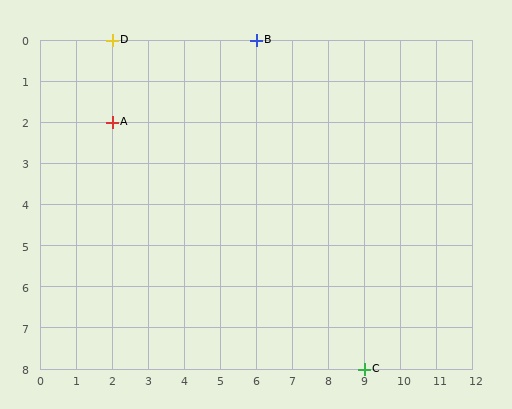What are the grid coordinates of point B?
Point B is at grid coordinates (6, 0).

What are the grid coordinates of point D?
Point D is at grid coordinates (2, 0).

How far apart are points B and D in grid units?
Points B and D are 4 columns apart.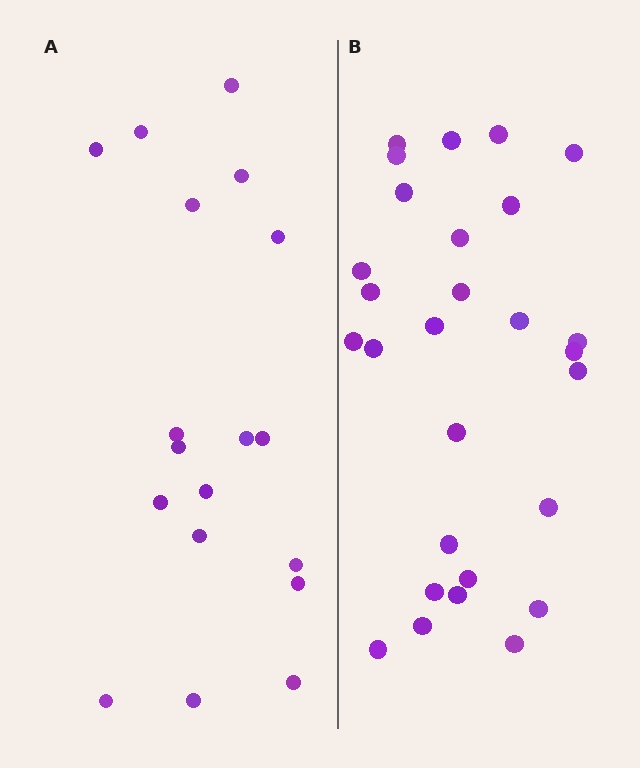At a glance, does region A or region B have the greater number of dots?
Region B (the right region) has more dots.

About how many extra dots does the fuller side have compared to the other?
Region B has roughly 10 or so more dots than region A.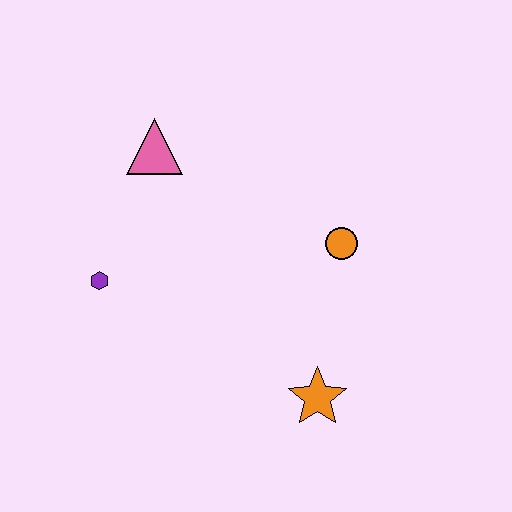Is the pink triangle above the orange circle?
Yes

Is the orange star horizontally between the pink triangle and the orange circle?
Yes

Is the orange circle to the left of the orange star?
No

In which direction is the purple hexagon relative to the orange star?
The purple hexagon is to the left of the orange star.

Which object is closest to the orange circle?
The orange star is closest to the orange circle.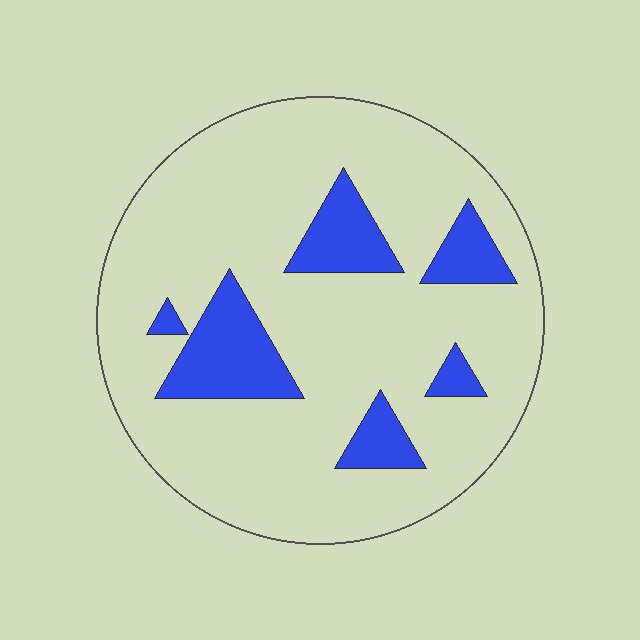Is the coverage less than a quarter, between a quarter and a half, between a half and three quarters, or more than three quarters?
Less than a quarter.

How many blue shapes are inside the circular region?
6.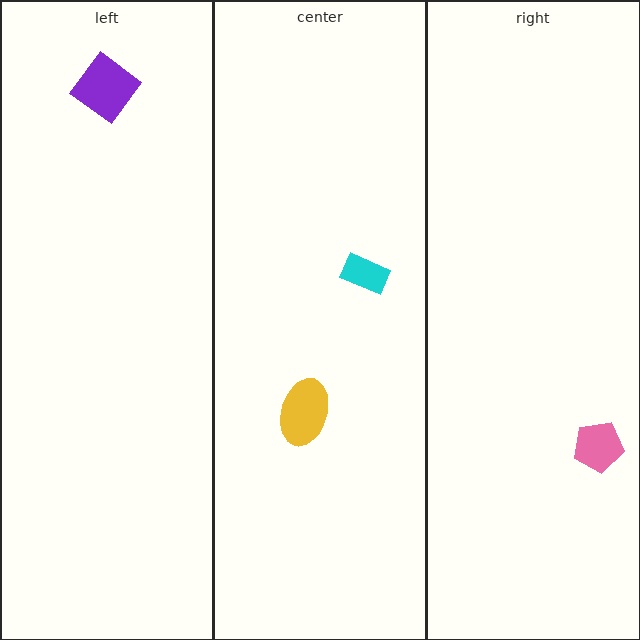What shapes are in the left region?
The purple diamond.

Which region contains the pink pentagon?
The right region.